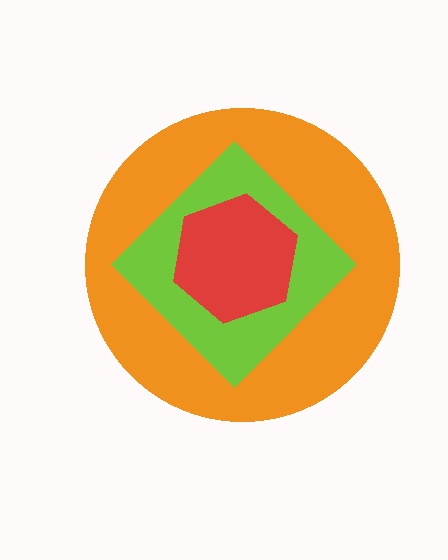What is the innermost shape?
The red hexagon.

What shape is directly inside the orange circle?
The lime diamond.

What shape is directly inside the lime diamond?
The red hexagon.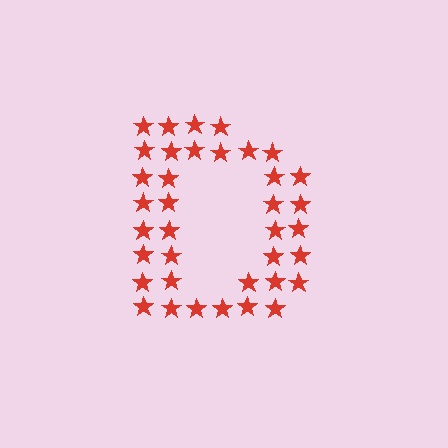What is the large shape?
The large shape is the letter D.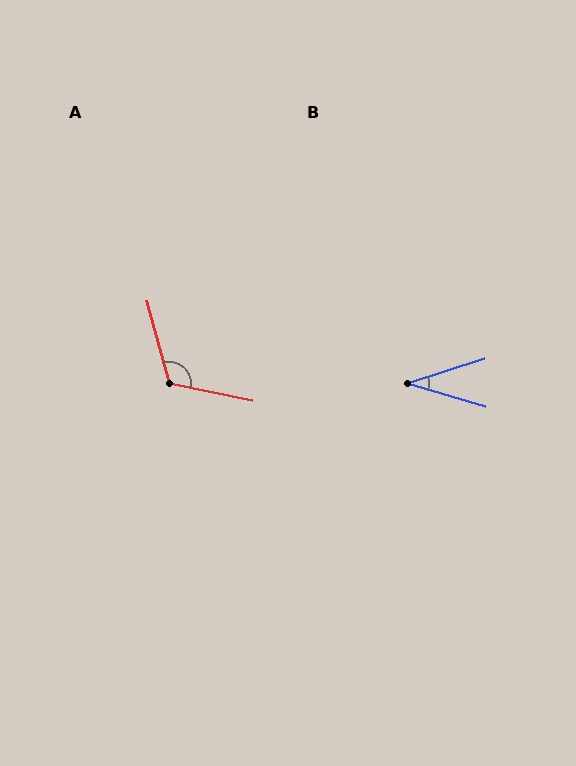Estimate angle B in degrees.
Approximately 34 degrees.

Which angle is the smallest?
B, at approximately 34 degrees.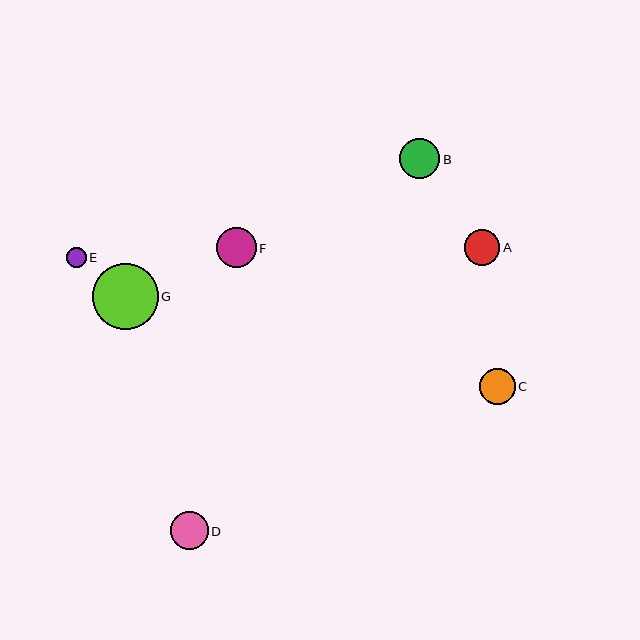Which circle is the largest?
Circle G is the largest with a size of approximately 66 pixels.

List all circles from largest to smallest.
From largest to smallest: G, B, F, D, A, C, E.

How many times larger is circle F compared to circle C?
Circle F is approximately 1.1 times the size of circle C.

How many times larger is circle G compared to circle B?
Circle G is approximately 1.6 times the size of circle B.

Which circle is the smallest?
Circle E is the smallest with a size of approximately 20 pixels.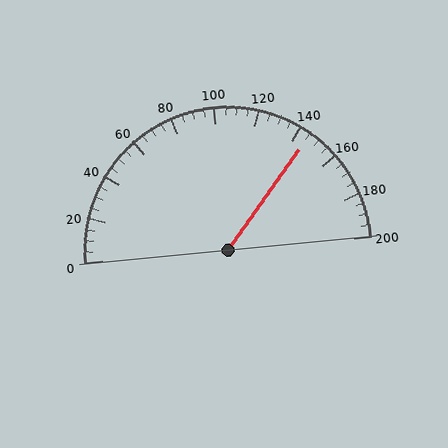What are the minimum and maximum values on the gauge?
The gauge ranges from 0 to 200.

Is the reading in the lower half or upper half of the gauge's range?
The reading is in the upper half of the range (0 to 200).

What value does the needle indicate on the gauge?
The needle indicates approximately 145.